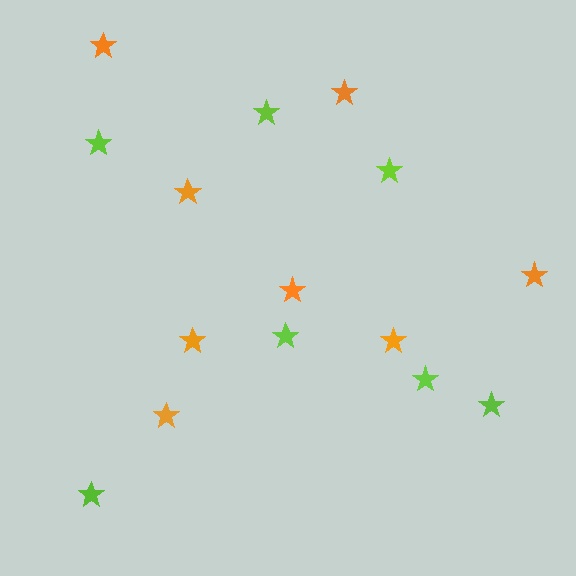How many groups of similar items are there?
There are 2 groups: one group of lime stars (7) and one group of orange stars (8).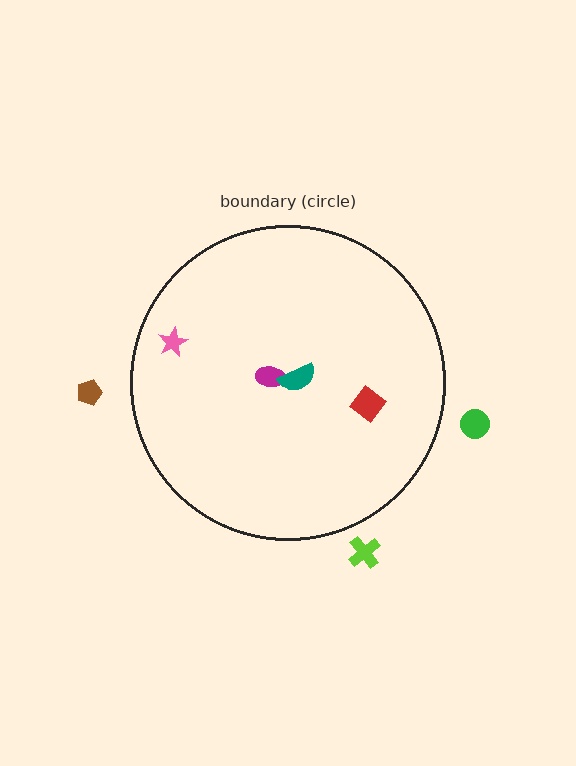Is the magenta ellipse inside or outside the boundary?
Inside.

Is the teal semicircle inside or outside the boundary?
Inside.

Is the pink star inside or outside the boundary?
Inside.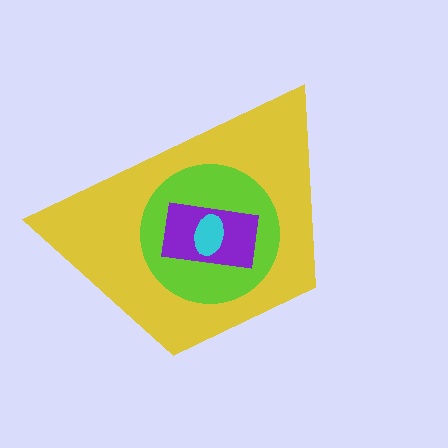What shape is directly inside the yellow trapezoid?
The lime circle.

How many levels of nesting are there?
4.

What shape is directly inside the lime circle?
The purple rectangle.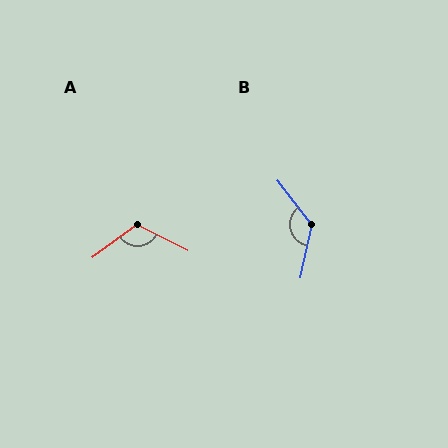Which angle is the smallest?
A, at approximately 116 degrees.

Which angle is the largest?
B, at approximately 130 degrees.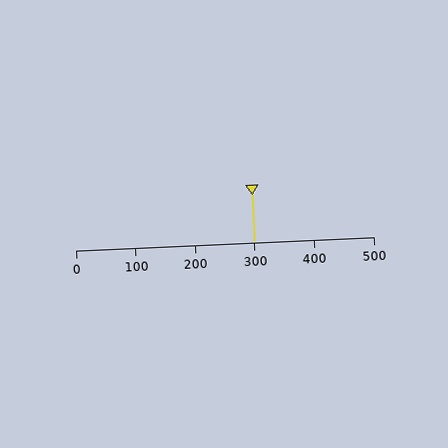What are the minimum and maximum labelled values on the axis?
The axis runs from 0 to 500.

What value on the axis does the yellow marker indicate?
The marker indicates approximately 300.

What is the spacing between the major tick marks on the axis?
The major ticks are spaced 100 apart.